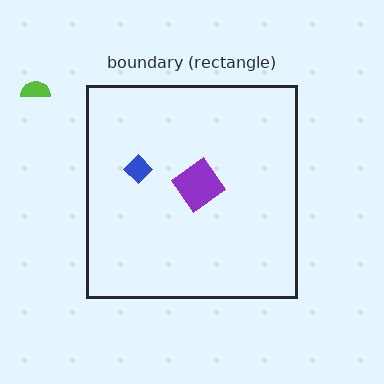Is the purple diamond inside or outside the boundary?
Inside.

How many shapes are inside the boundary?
2 inside, 1 outside.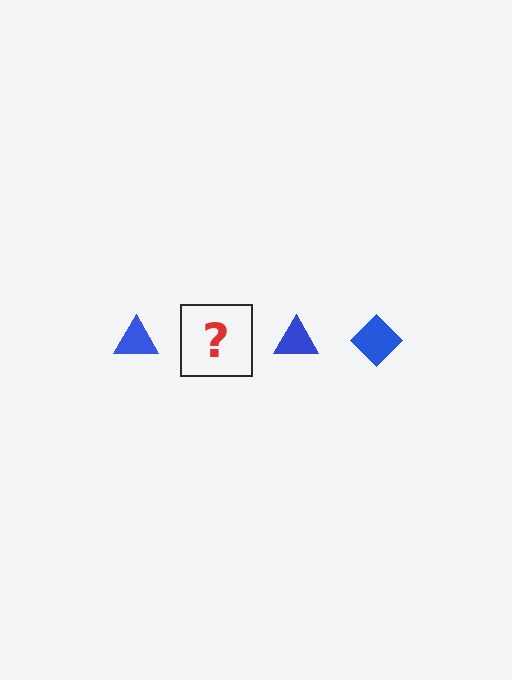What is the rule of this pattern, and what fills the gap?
The rule is that the pattern cycles through triangle, diamond shapes in blue. The gap should be filled with a blue diamond.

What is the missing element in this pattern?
The missing element is a blue diamond.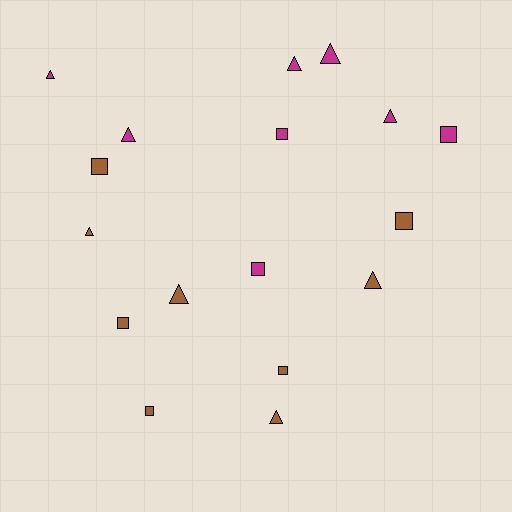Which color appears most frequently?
Brown, with 9 objects.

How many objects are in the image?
There are 17 objects.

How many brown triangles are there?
There are 4 brown triangles.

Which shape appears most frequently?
Triangle, with 9 objects.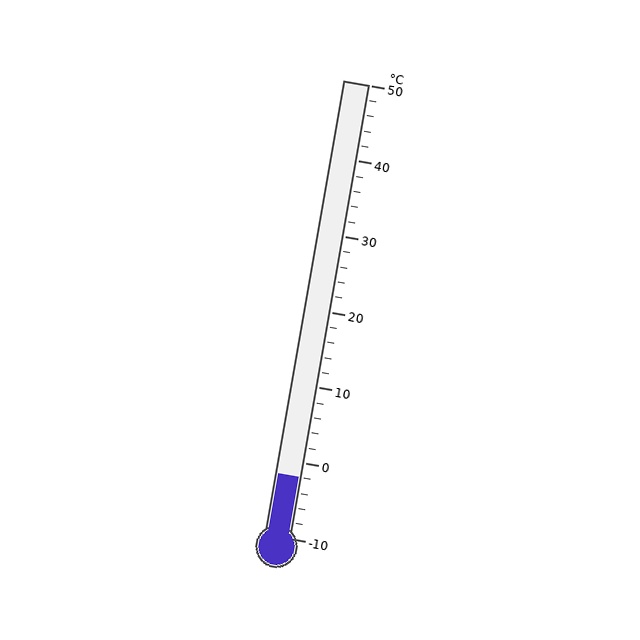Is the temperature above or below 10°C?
The temperature is below 10°C.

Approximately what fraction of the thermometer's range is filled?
The thermometer is filled to approximately 15% of its range.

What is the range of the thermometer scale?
The thermometer scale ranges from -10°C to 50°C.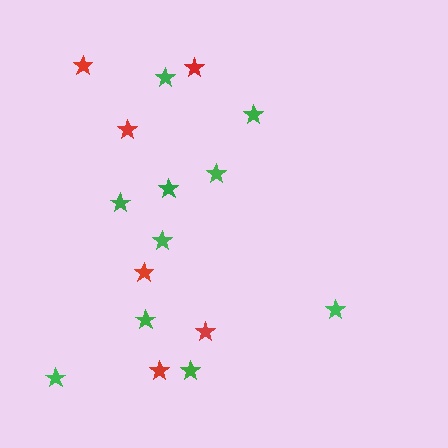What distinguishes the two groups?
There are 2 groups: one group of red stars (6) and one group of green stars (10).